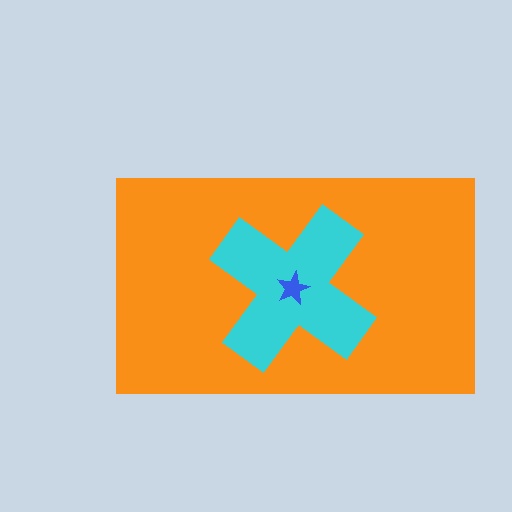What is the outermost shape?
The orange rectangle.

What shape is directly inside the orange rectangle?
The cyan cross.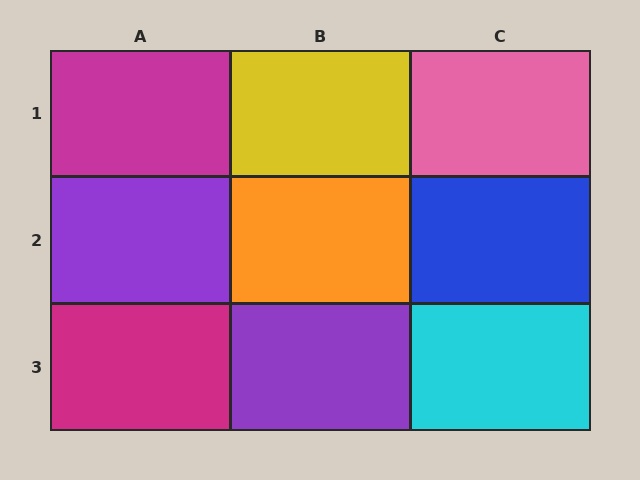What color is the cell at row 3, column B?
Purple.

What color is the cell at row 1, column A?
Magenta.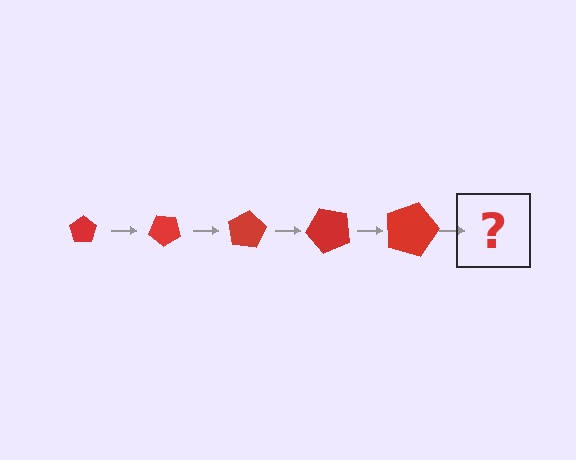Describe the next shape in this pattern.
It should be a pentagon, larger than the previous one and rotated 200 degrees from the start.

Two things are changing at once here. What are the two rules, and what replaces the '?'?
The two rules are that the pentagon grows larger each step and it rotates 40 degrees each step. The '?' should be a pentagon, larger than the previous one and rotated 200 degrees from the start.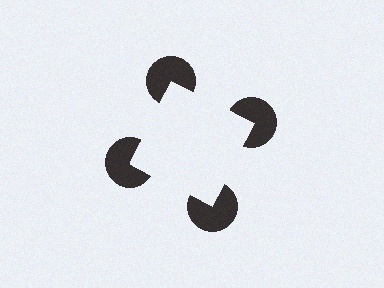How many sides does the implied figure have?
4 sides.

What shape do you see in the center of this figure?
An illusory square — its edges are inferred from the aligned wedge cuts in the pac-man discs, not physically drawn.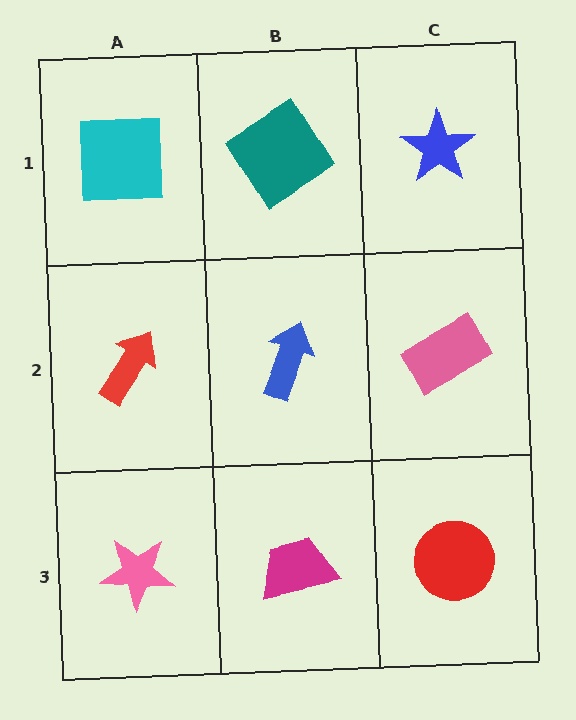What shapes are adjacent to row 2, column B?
A teal diamond (row 1, column B), a magenta trapezoid (row 3, column B), a red arrow (row 2, column A), a pink rectangle (row 2, column C).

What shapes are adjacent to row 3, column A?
A red arrow (row 2, column A), a magenta trapezoid (row 3, column B).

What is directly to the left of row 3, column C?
A magenta trapezoid.